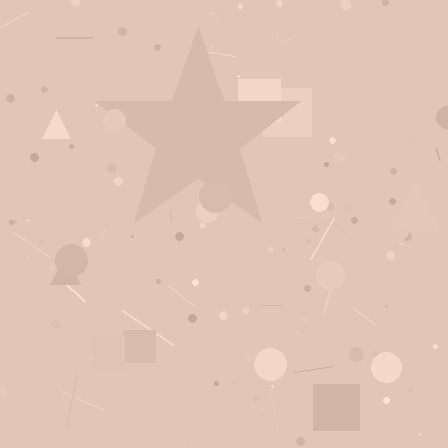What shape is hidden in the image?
A star is hidden in the image.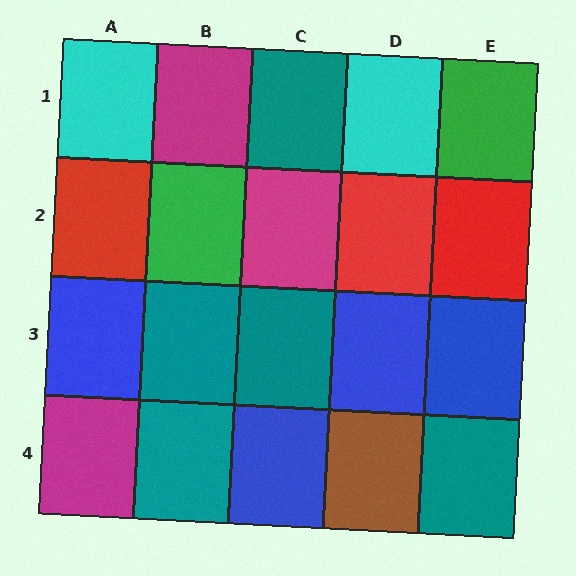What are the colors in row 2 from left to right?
Red, green, magenta, red, red.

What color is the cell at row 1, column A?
Cyan.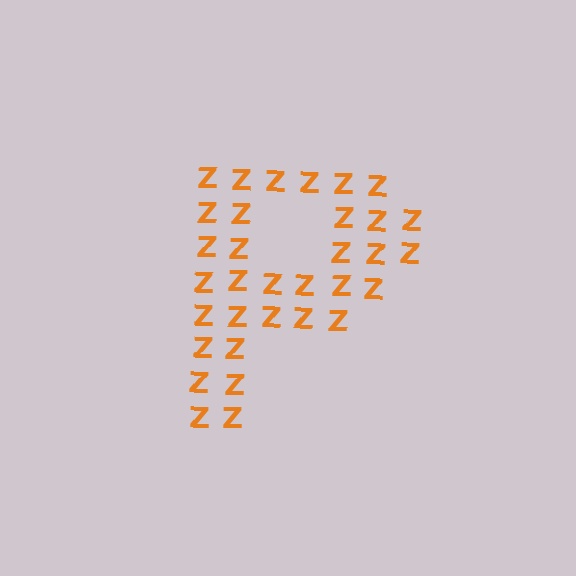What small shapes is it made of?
It is made of small letter Z's.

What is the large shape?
The large shape is the letter P.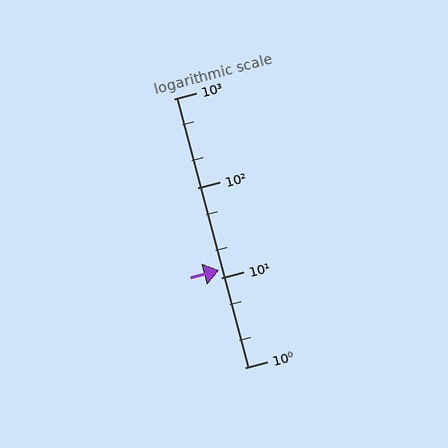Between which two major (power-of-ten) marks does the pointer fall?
The pointer is between 10 and 100.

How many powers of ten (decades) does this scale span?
The scale spans 3 decades, from 1 to 1000.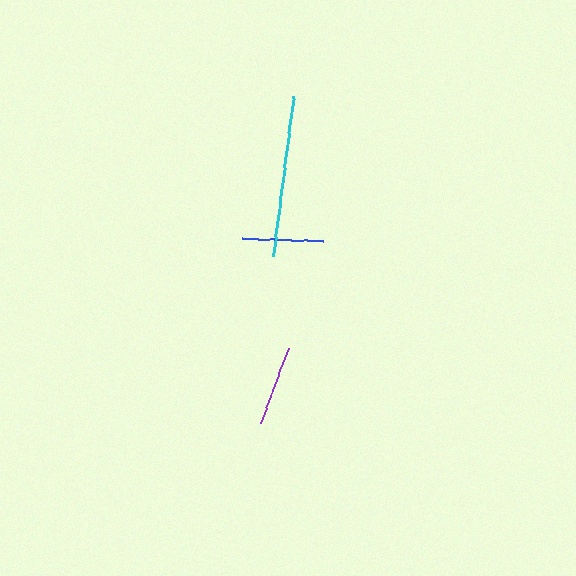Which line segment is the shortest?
The purple line is the shortest at approximately 81 pixels.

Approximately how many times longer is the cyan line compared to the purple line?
The cyan line is approximately 2.0 times the length of the purple line.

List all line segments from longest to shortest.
From longest to shortest: cyan, blue, purple.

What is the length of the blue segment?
The blue segment is approximately 82 pixels long.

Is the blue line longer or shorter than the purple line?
The blue line is longer than the purple line.